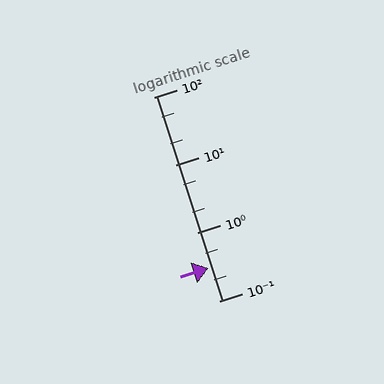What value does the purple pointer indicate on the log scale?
The pointer indicates approximately 0.3.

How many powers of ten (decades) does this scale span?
The scale spans 3 decades, from 0.1 to 100.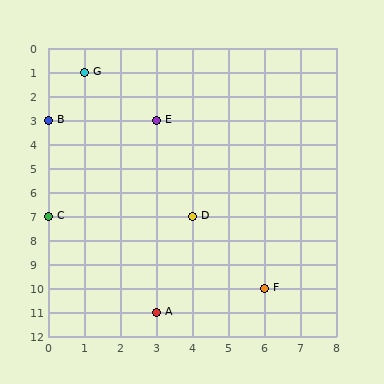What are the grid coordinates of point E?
Point E is at grid coordinates (3, 3).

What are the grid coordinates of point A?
Point A is at grid coordinates (3, 11).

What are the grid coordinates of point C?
Point C is at grid coordinates (0, 7).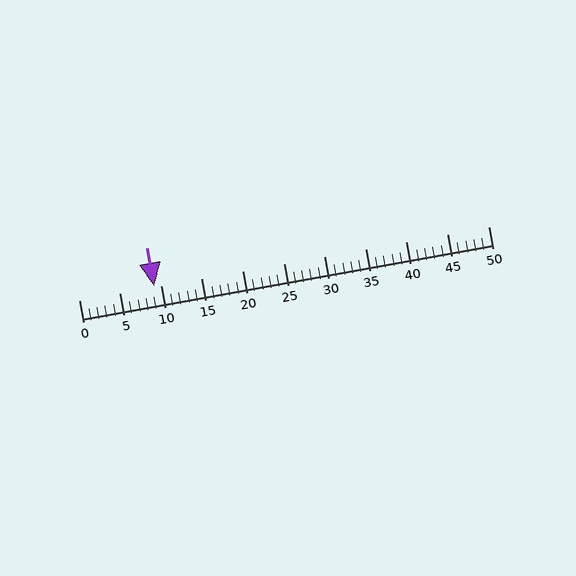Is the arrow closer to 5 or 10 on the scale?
The arrow is closer to 10.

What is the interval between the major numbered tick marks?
The major tick marks are spaced 5 units apart.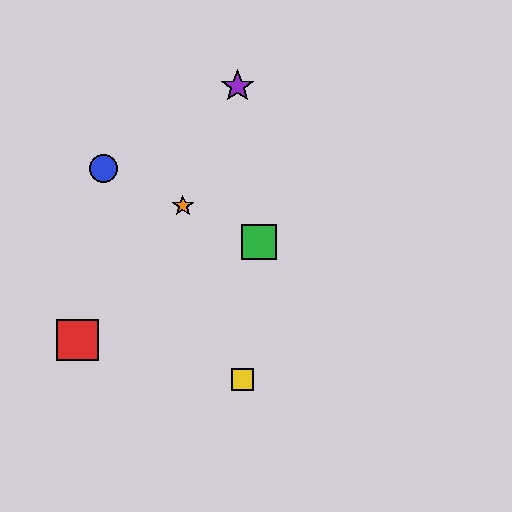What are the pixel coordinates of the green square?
The green square is at (259, 242).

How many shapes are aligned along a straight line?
3 shapes (the blue circle, the green square, the orange star) are aligned along a straight line.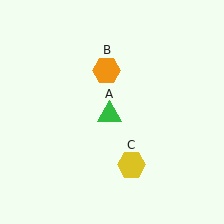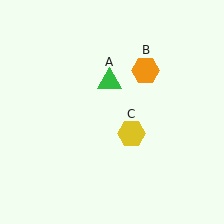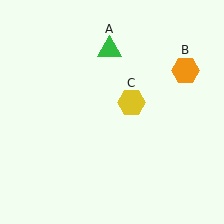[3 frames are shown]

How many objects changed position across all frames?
3 objects changed position: green triangle (object A), orange hexagon (object B), yellow hexagon (object C).